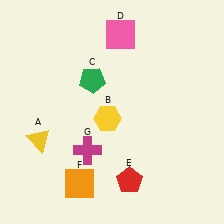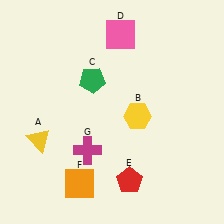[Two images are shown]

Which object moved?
The yellow hexagon (B) moved right.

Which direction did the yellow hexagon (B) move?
The yellow hexagon (B) moved right.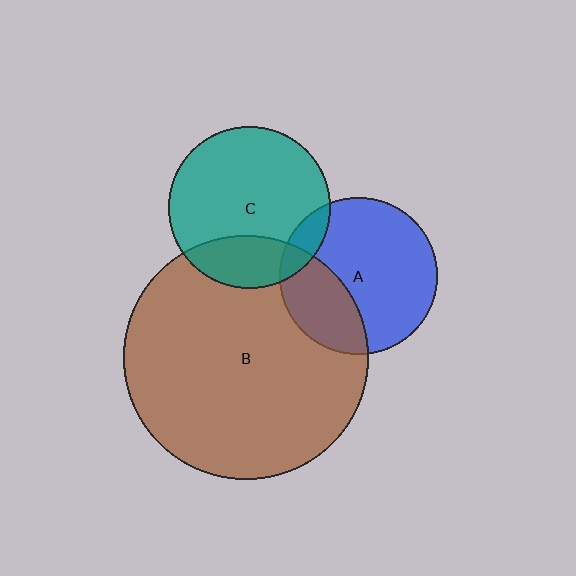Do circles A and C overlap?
Yes.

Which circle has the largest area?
Circle B (brown).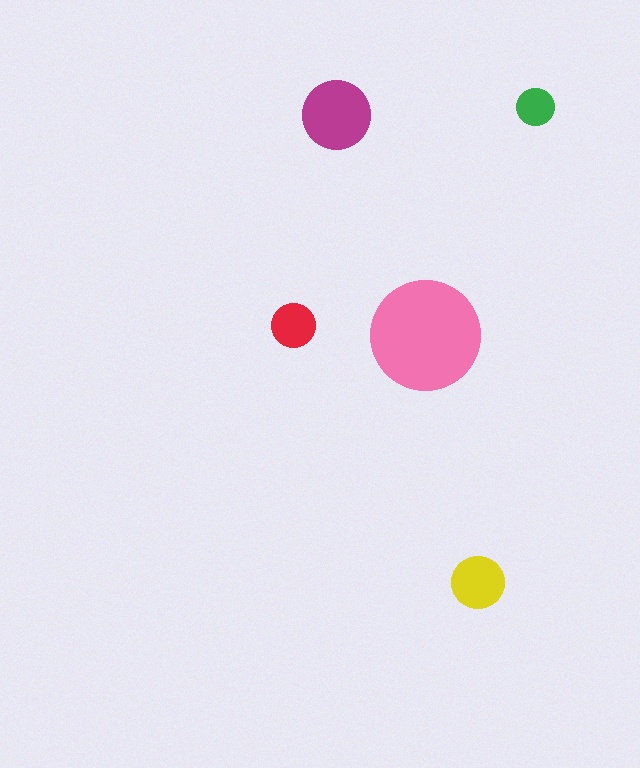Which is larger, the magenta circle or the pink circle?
The pink one.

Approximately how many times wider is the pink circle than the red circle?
About 2.5 times wider.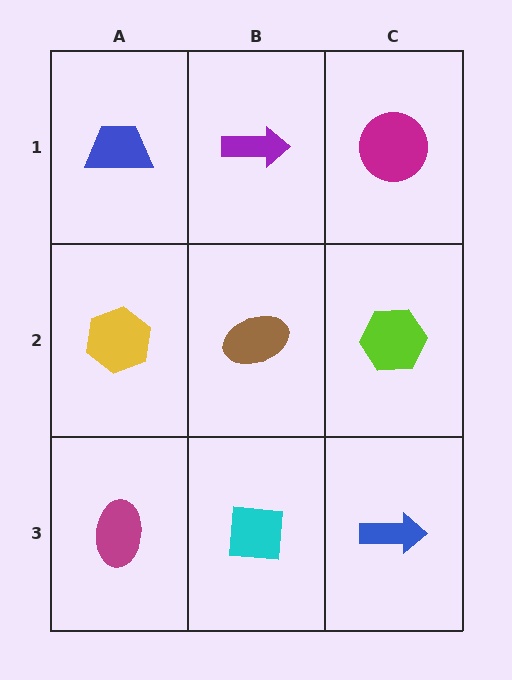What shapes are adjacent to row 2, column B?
A purple arrow (row 1, column B), a cyan square (row 3, column B), a yellow hexagon (row 2, column A), a lime hexagon (row 2, column C).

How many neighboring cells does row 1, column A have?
2.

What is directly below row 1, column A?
A yellow hexagon.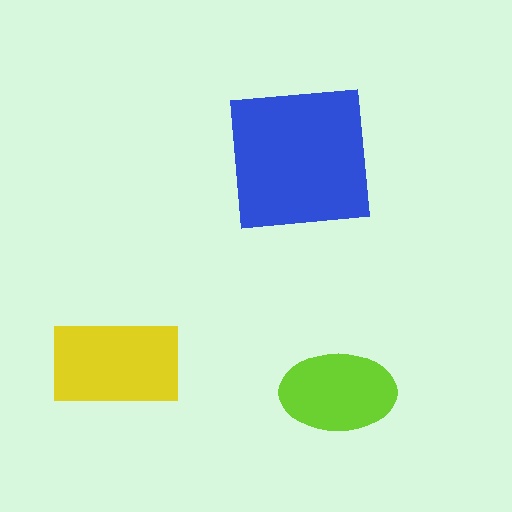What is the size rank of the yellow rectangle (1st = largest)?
2nd.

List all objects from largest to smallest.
The blue square, the yellow rectangle, the lime ellipse.